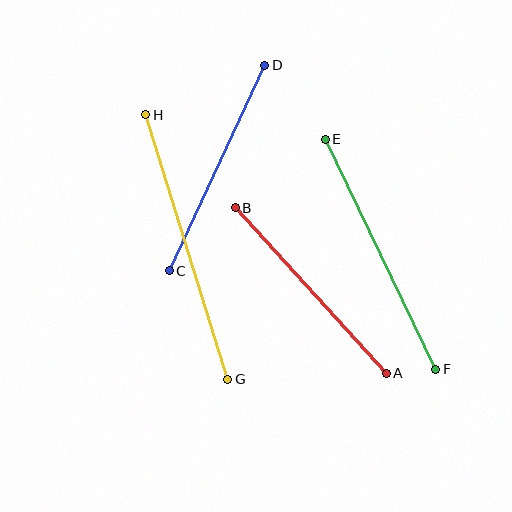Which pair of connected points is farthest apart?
Points G and H are farthest apart.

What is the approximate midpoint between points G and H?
The midpoint is at approximately (187, 247) pixels.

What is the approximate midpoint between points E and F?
The midpoint is at approximately (380, 254) pixels.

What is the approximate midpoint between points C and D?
The midpoint is at approximately (217, 168) pixels.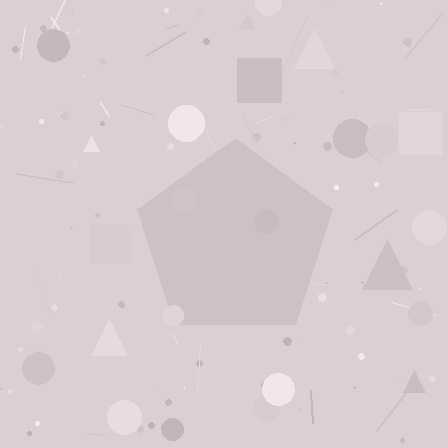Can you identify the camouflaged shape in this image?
The camouflaged shape is a pentagon.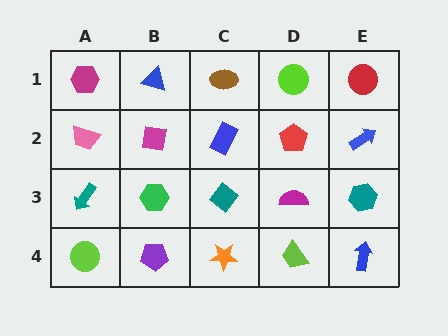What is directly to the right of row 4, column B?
An orange star.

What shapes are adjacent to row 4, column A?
A teal arrow (row 3, column A), a purple pentagon (row 4, column B).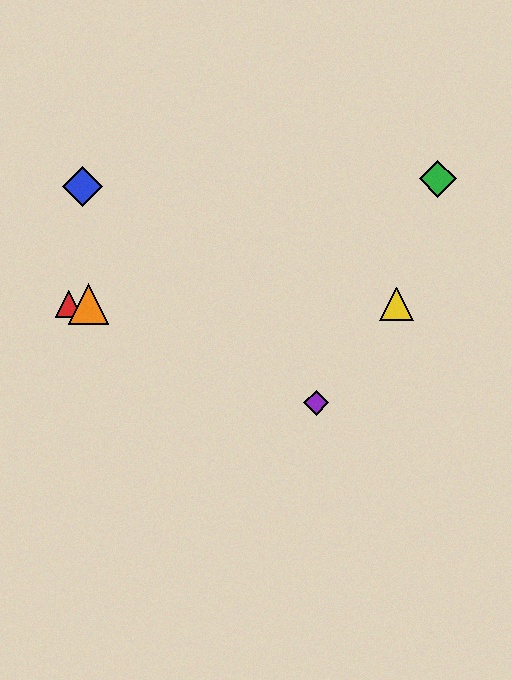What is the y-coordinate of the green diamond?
The green diamond is at y≈179.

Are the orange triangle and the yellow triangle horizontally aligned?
Yes, both are at y≈304.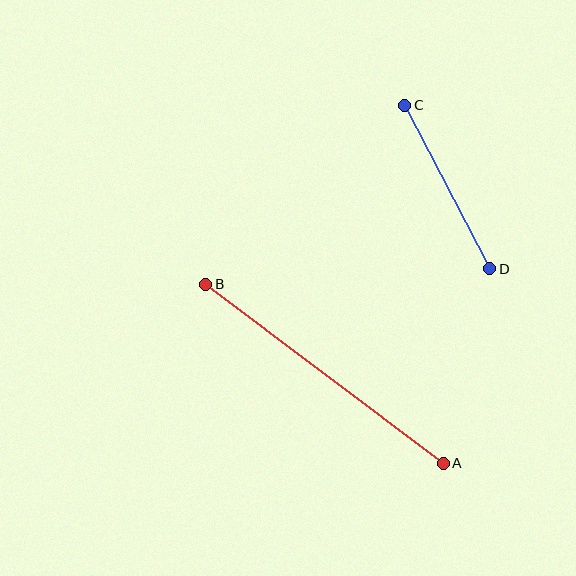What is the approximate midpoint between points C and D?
The midpoint is at approximately (447, 187) pixels.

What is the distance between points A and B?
The distance is approximately 298 pixels.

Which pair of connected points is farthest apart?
Points A and B are farthest apart.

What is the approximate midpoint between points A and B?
The midpoint is at approximately (324, 374) pixels.